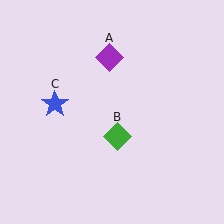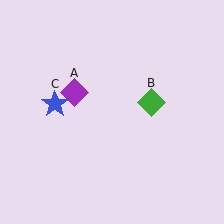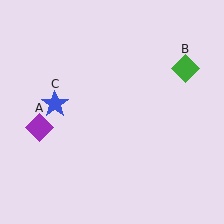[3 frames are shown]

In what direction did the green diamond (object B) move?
The green diamond (object B) moved up and to the right.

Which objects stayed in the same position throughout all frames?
Blue star (object C) remained stationary.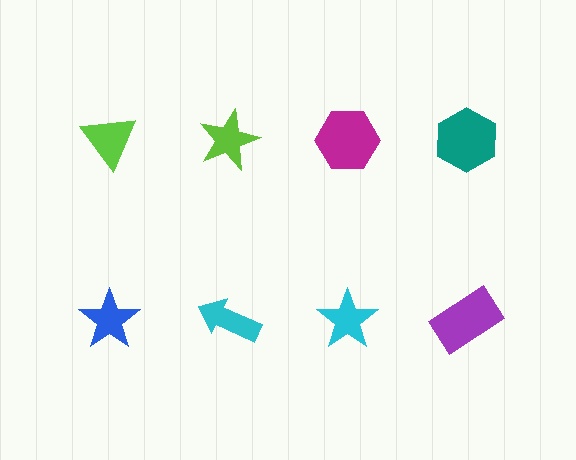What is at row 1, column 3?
A magenta hexagon.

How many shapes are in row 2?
4 shapes.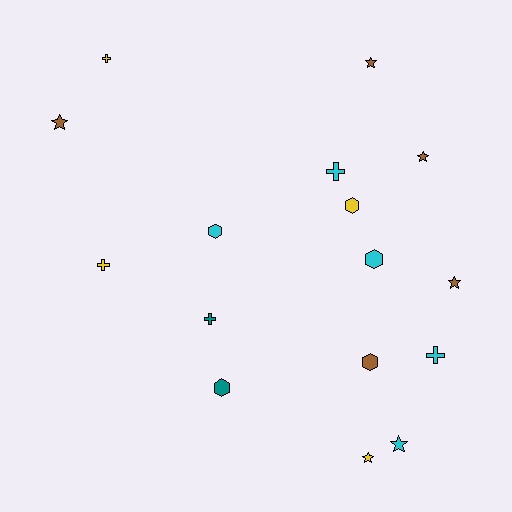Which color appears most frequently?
Brown, with 5 objects.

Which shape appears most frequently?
Star, with 6 objects.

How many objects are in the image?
There are 16 objects.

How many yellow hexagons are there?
There is 1 yellow hexagon.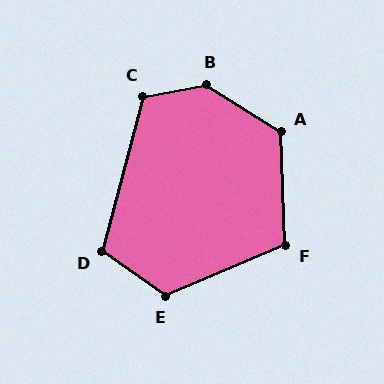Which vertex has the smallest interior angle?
D, at approximately 111 degrees.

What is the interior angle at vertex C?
Approximately 114 degrees (obtuse).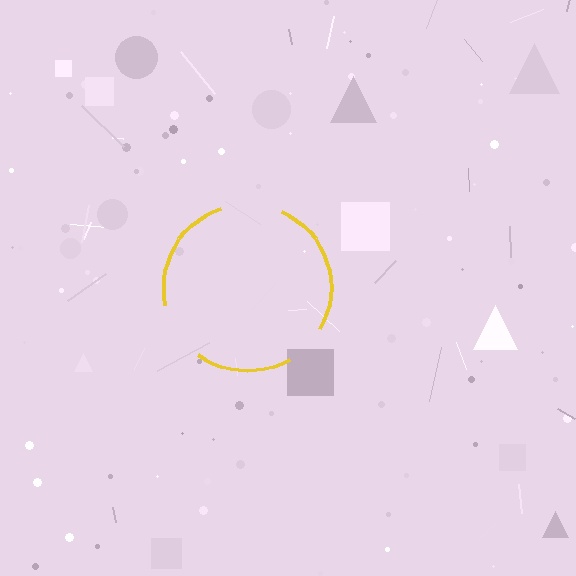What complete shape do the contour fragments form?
The contour fragments form a circle.